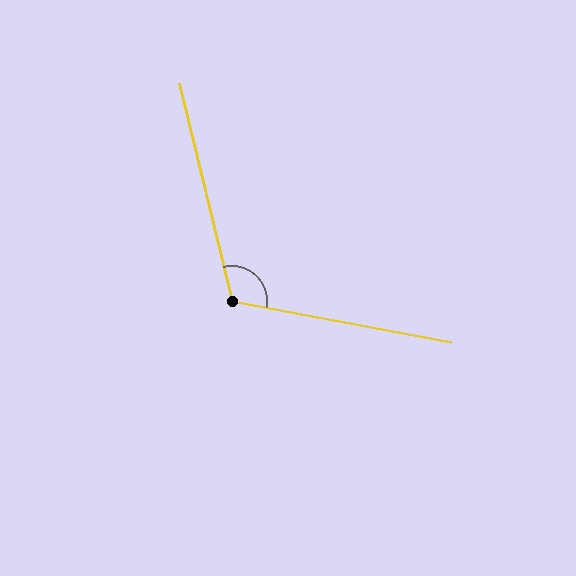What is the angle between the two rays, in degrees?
Approximately 114 degrees.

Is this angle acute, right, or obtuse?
It is obtuse.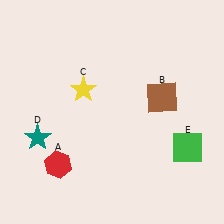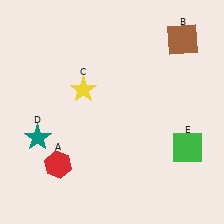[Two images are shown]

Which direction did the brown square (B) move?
The brown square (B) moved up.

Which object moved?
The brown square (B) moved up.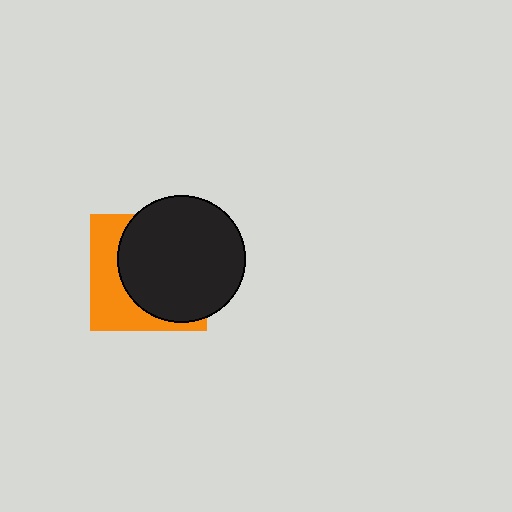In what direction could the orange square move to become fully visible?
The orange square could move left. That would shift it out from behind the black circle entirely.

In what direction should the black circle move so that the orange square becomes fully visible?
The black circle should move right. That is the shortest direction to clear the overlap and leave the orange square fully visible.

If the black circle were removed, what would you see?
You would see the complete orange square.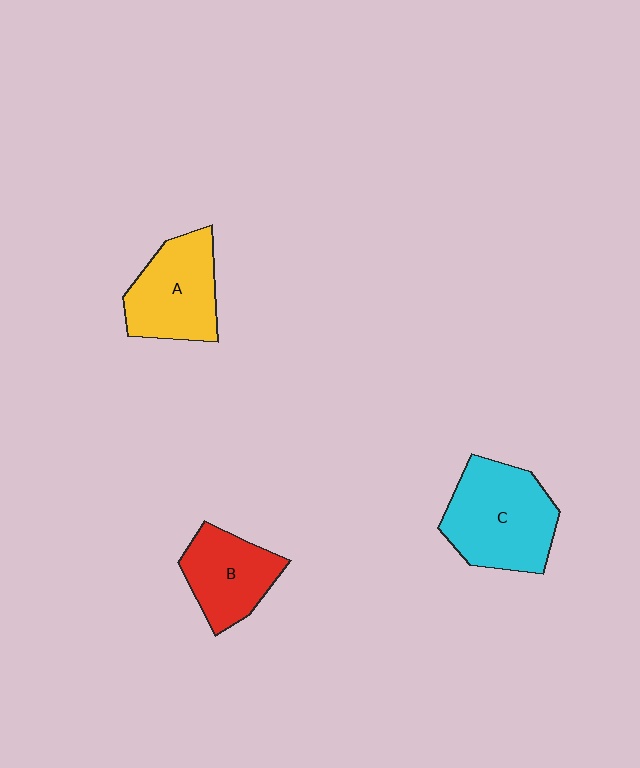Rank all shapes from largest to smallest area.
From largest to smallest: C (cyan), A (yellow), B (red).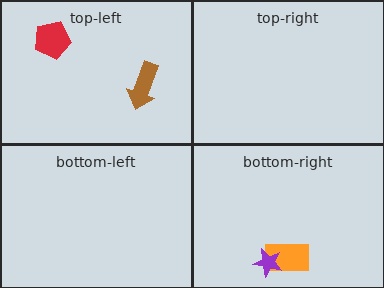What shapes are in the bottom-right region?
The orange rectangle, the purple star.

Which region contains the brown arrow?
The top-left region.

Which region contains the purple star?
The bottom-right region.